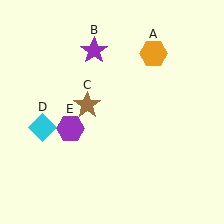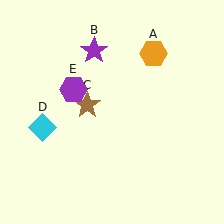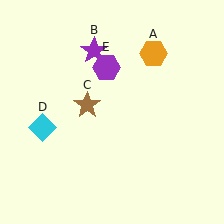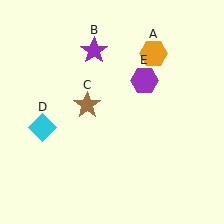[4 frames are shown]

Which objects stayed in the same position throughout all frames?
Orange hexagon (object A) and purple star (object B) and brown star (object C) and cyan diamond (object D) remained stationary.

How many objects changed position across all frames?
1 object changed position: purple hexagon (object E).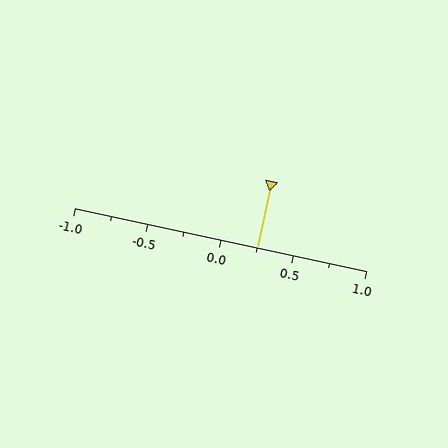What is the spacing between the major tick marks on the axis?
The major ticks are spaced 0.5 apart.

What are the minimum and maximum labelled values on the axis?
The axis runs from -1.0 to 1.0.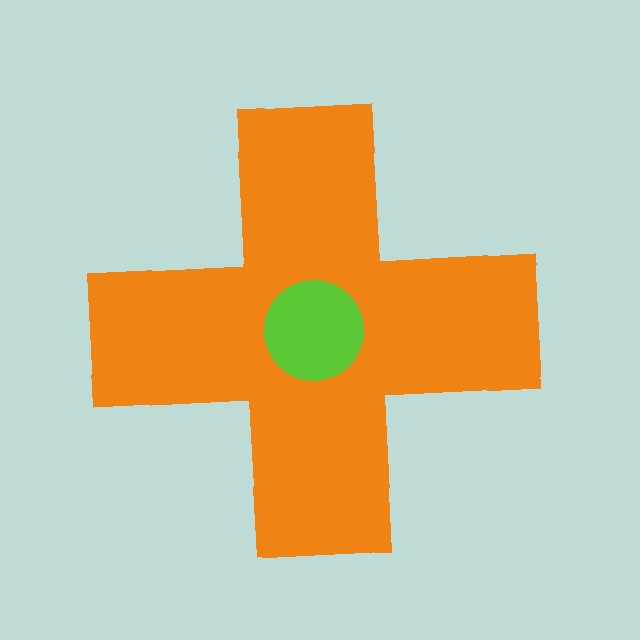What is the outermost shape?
The orange cross.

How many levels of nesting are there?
2.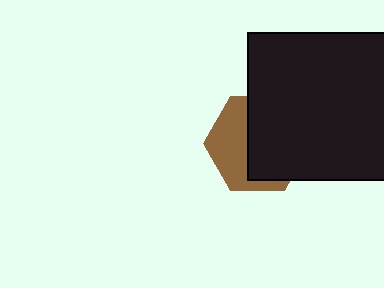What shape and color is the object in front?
The object in front is a black rectangle.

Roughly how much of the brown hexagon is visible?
A small part of it is visible (roughly 43%).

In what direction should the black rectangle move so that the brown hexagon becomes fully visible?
The black rectangle should move right. That is the shortest direction to clear the overlap and leave the brown hexagon fully visible.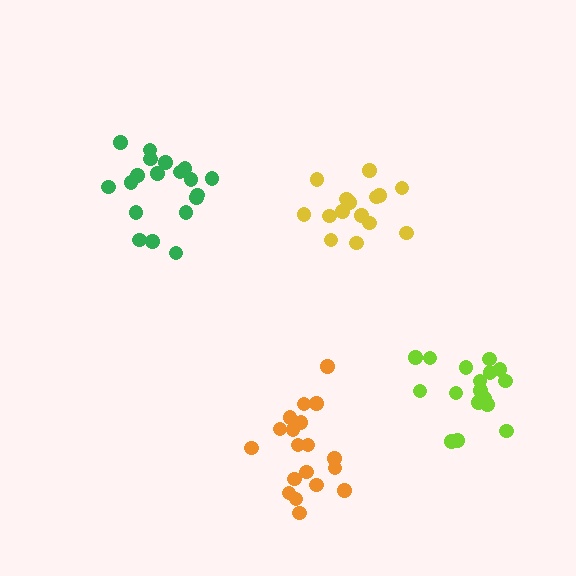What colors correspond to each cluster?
The clusters are colored: green, lime, yellow, orange.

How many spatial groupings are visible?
There are 4 spatial groupings.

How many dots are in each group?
Group 1: 19 dots, Group 2: 17 dots, Group 3: 15 dots, Group 4: 19 dots (70 total).